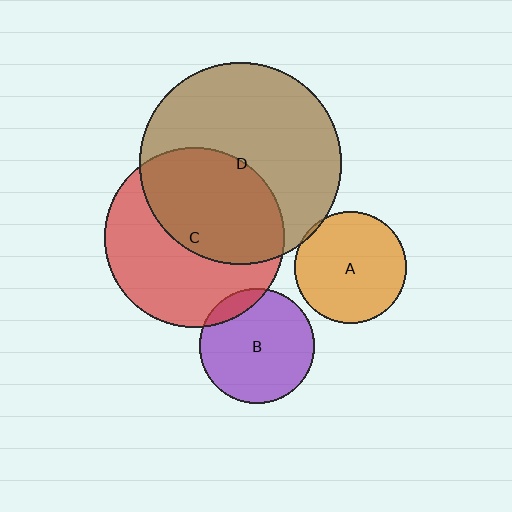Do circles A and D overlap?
Yes.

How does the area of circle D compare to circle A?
Approximately 3.3 times.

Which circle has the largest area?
Circle D (brown).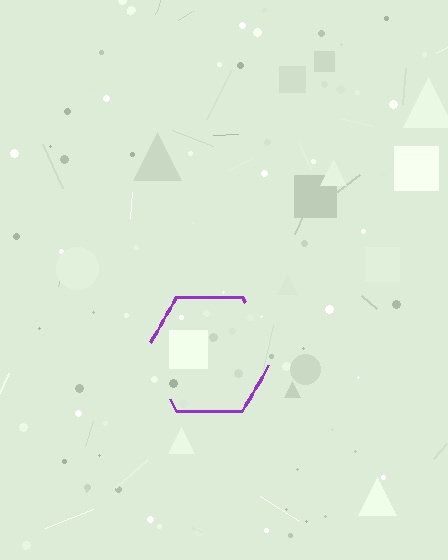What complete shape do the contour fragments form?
The contour fragments form a hexagon.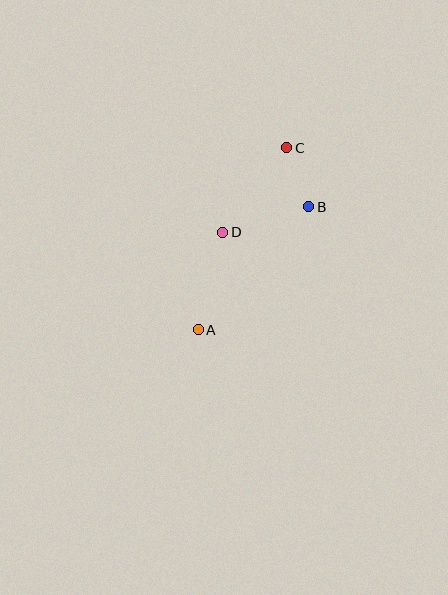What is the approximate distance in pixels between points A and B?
The distance between A and B is approximately 166 pixels.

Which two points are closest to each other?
Points B and C are closest to each other.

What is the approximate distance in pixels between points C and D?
The distance between C and D is approximately 106 pixels.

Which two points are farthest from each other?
Points A and C are farthest from each other.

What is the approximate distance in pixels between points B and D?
The distance between B and D is approximately 90 pixels.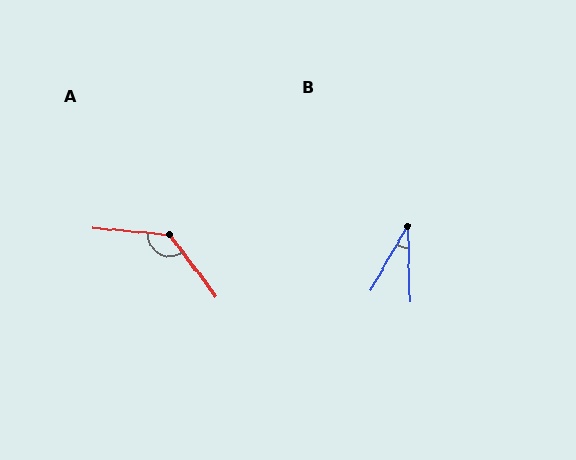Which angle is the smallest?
B, at approximately 31 degrees.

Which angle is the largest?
A, at approximately 132 degrees.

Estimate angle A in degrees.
Approximately 132 degrees.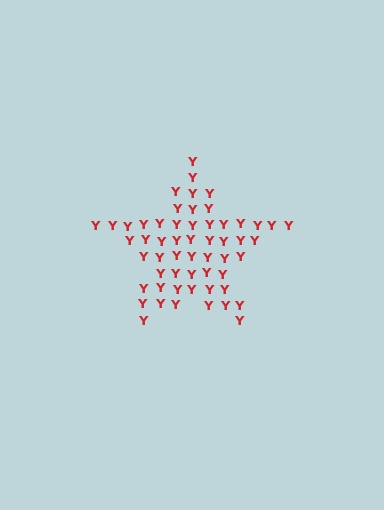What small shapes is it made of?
It is made of small letter Y's.